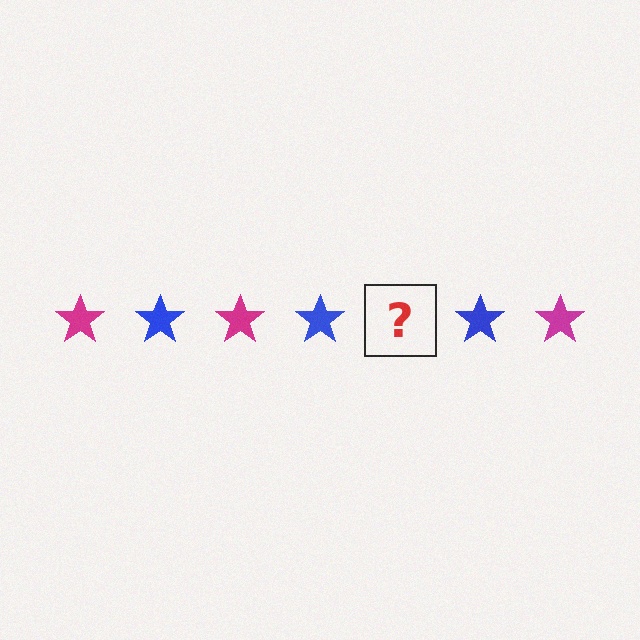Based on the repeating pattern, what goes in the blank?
The blank should be a magenta star.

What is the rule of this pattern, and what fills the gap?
The rule is that the pattern cycles through magenta, blue stars. The gap should be filled with a magenta star.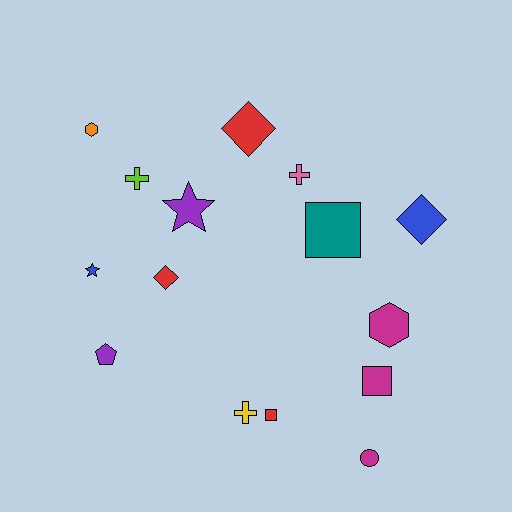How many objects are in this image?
There are 15 objects.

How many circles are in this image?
There is 1 circle.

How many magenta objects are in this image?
There are 3 magenta objects.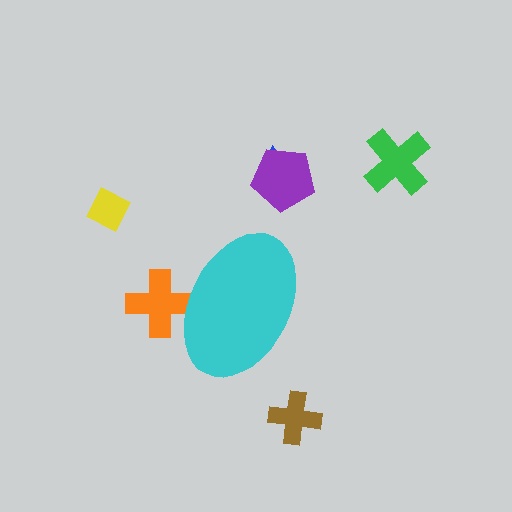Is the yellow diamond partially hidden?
No, the yellow diamond is fully visible.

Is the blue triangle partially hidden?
No, the blue triangle is fully visible.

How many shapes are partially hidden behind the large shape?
1 shape is partially hidden.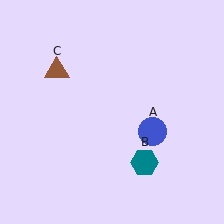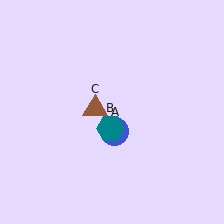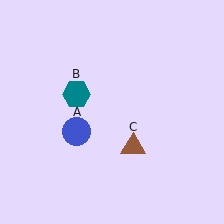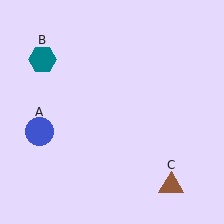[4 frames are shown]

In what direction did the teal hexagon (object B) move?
The teal hexagon (object B) moved up and to the left.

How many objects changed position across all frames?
3 objects changed position: blue circle (object A), teal hexagon (object B), brown triangle (object C).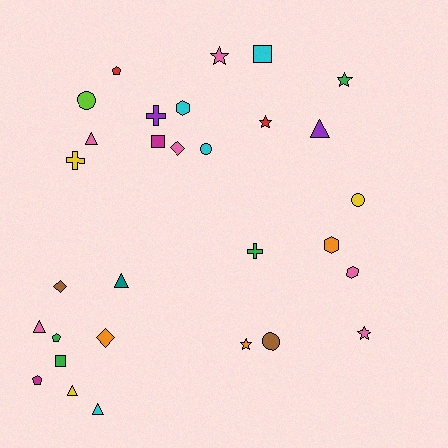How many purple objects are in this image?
There are 2 purple objects.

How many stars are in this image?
There are 5 stars.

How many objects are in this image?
There are 30 objects.